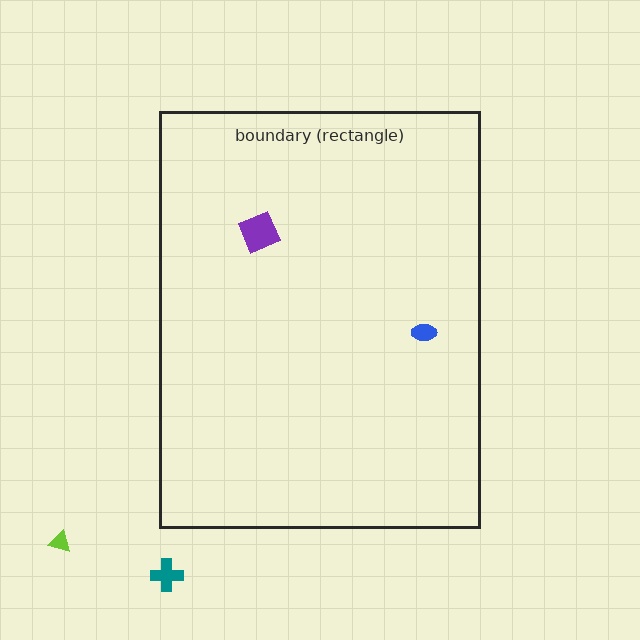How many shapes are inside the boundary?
2 inside, 2 outside.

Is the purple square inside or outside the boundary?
Inside.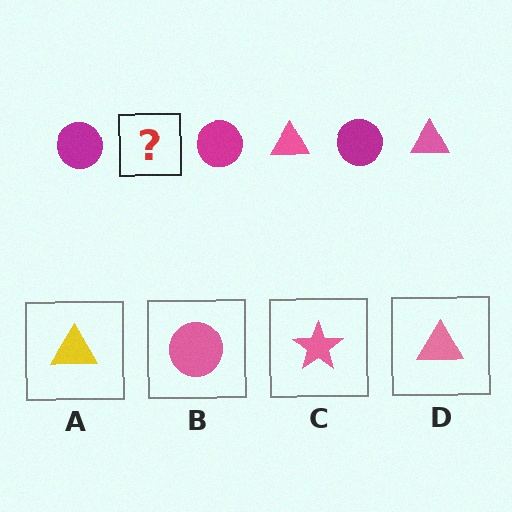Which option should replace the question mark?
Option D.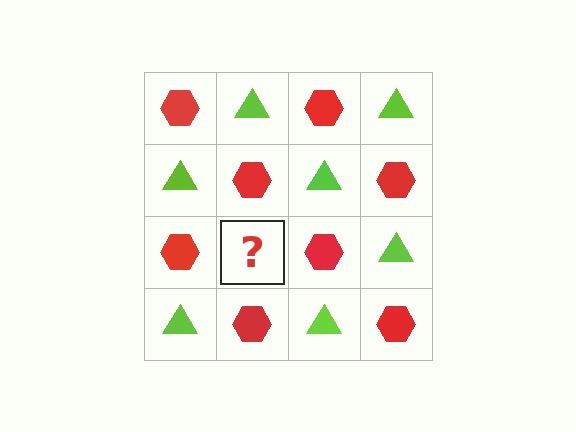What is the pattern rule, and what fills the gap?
The rule is that it alternates red hexagon and lime triangle in a checkerboard pattern. The gap should be filled with a lime triangle.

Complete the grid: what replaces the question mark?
The question mark should be replaced with a lime triangle.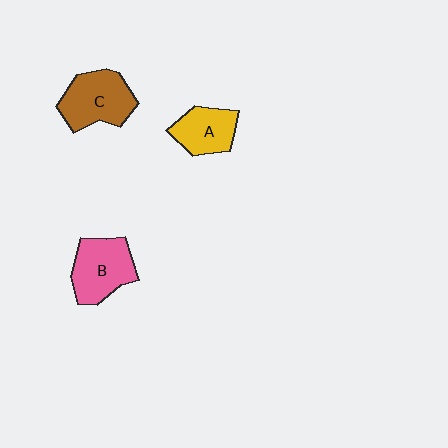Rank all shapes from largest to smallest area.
From largest to smallest: C (brown), B (pink), A (yellow).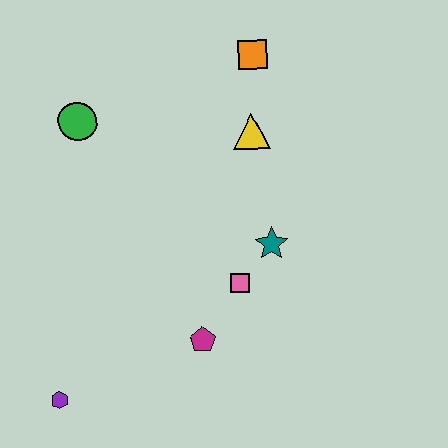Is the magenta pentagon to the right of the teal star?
No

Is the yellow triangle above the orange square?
No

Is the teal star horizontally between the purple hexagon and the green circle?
No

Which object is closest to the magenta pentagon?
The pink square is closest to the magenta pentagon.